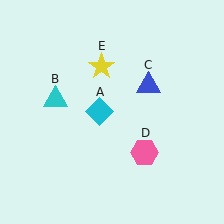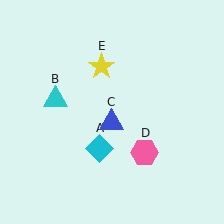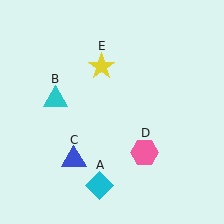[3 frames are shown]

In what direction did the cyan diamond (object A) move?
The cyan diamond (object A) moved down.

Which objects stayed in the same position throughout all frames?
Cyan triangle (object B) and pink hexagon (object D) and yellow star (object E) remained stationary.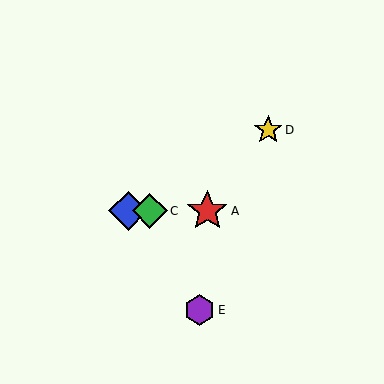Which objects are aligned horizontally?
Objects A, B, C are aligned horizontally.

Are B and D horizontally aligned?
No, B is at y≈211 and D is at y≈130.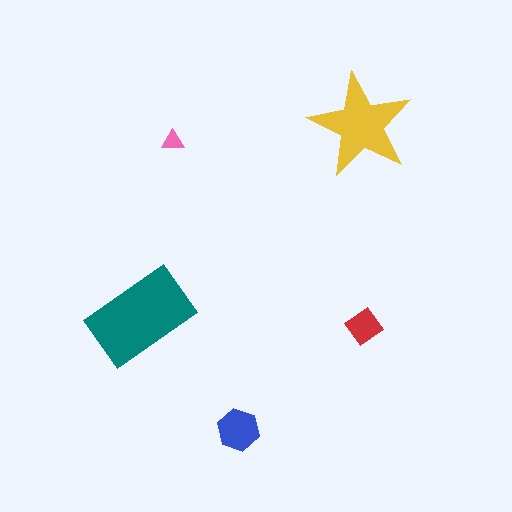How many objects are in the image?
There are 5 objects in the image.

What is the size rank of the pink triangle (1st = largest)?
5th.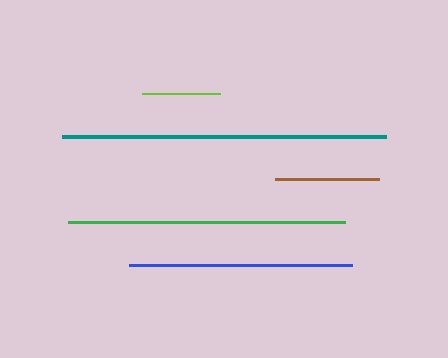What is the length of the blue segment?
The blue segment is approximately 223 pixels long.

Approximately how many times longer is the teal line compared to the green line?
The teal line is approximately 1.2 times the length of the green line.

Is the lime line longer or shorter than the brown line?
The brown line is longer than the lime line.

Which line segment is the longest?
The teal line is the longest at approximately 324 pixels.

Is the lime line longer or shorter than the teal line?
The teal line is longer than the lime line.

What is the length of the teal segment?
The teal segment is approximately 324 pixels long.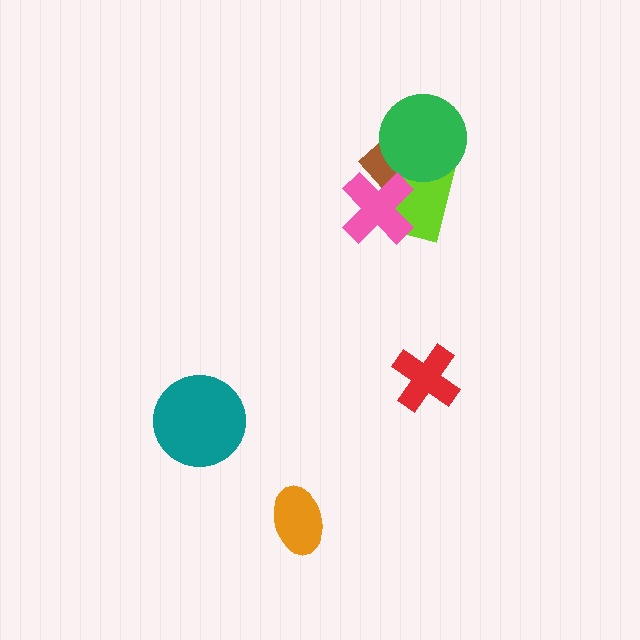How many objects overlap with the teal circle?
0 objects overlap with the teal circle.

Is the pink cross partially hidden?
No, no other shape covers it.